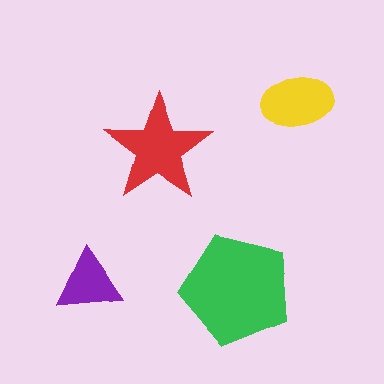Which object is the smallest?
The purple triangle.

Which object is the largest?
The green pentagon.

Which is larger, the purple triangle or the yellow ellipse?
The yellow ellipse.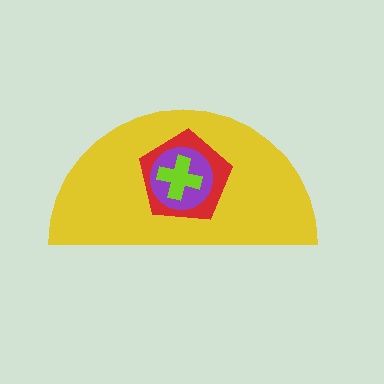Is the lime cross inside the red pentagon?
Yes.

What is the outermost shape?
The yellow semicircle.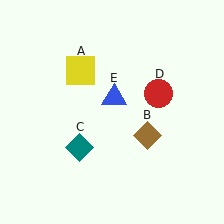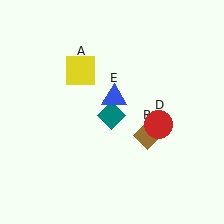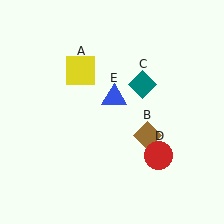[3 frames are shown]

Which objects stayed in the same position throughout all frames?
Yellow square (object A) and brown diamond (object B) and blue triangle (object E) remained stationary.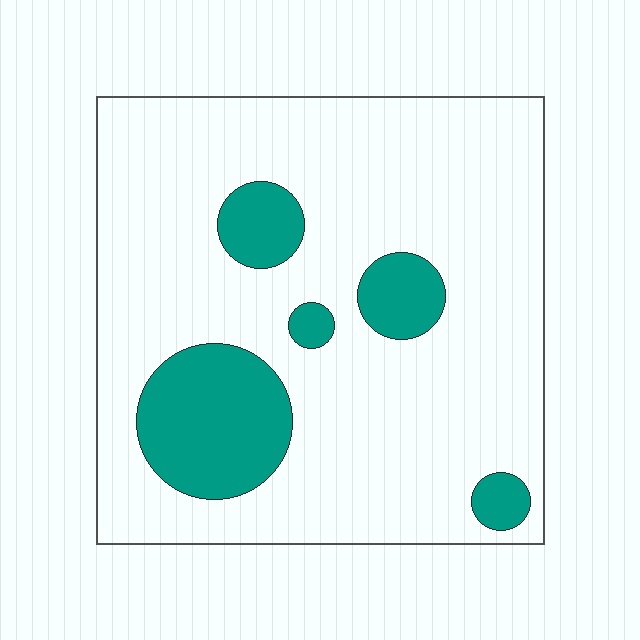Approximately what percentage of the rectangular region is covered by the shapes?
Approximately 20%.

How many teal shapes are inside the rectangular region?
5.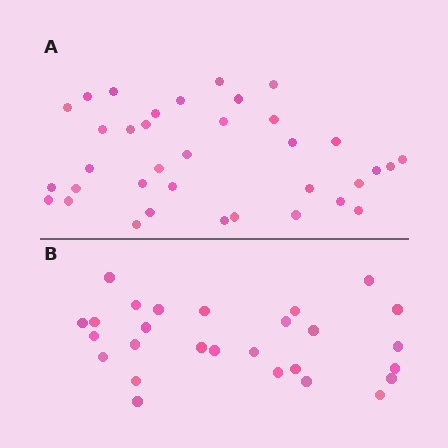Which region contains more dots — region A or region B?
Region A (the top region) has more dots.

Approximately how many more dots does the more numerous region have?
Region A has roughly 8 or so more dots than region B.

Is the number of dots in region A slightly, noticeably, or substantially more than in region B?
Region A has noticeably more, but not dramatically so. The ratio is roughly 1.3 to 1.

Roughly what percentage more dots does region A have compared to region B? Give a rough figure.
About 35% more.